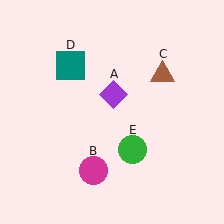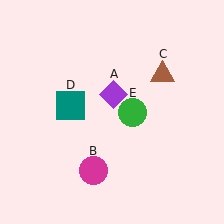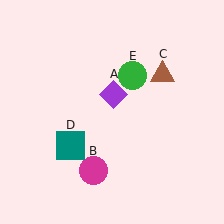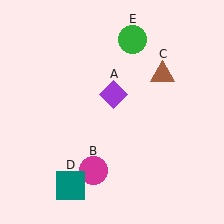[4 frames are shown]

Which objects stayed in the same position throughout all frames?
Purple diamond (object A) and magenta circle (object B) and brown triangle (object C) remained stationary.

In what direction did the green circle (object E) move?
The green circle (object E) moved up.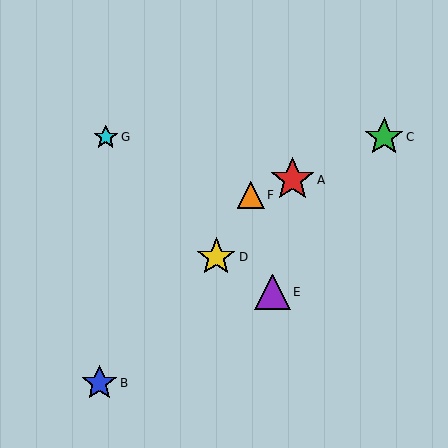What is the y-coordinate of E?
Object E is at y≈292.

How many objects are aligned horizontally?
2 objects (C, G) are aligned horizontally.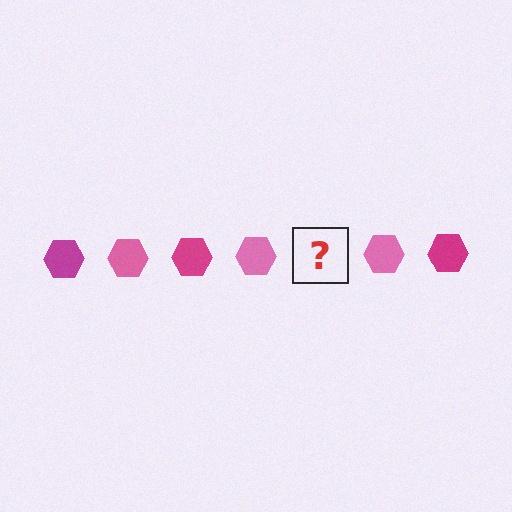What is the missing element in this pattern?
The missing element is a magenta hexagon.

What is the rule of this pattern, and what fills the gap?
The rule is that the pattern cycles through magenta, pink hexagons. The gap should be filled with a magenta hexagon.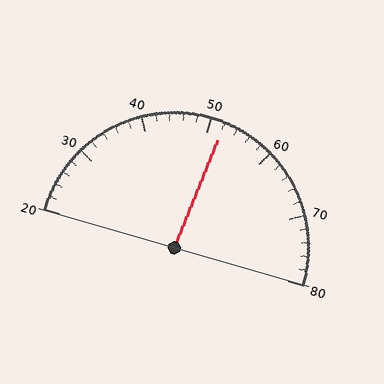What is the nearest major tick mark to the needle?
The nearest major tick mark is 50.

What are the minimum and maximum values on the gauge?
The gauge ranges from 20 to 80.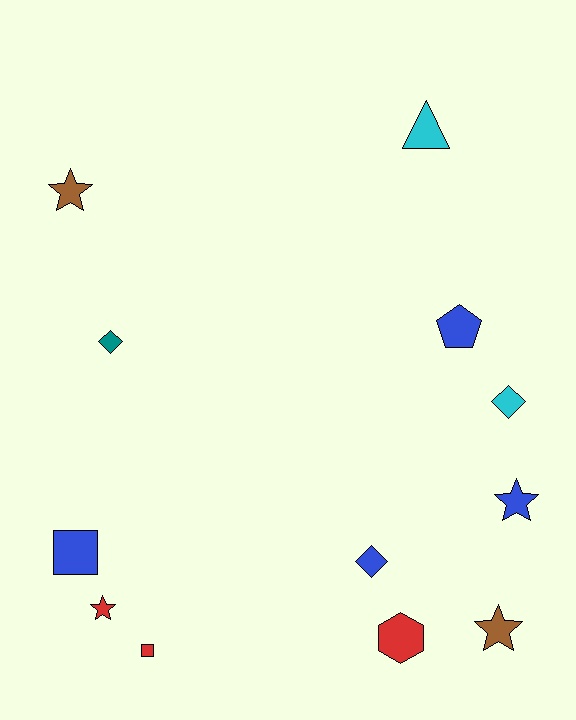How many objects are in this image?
There are 12 objects.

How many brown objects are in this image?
There are 2 brown objects.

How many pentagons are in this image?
There is 1 pentagon.